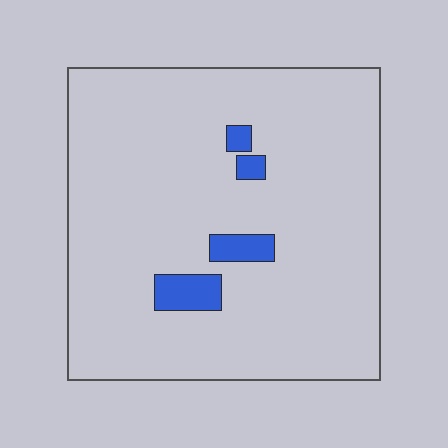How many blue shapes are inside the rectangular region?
4.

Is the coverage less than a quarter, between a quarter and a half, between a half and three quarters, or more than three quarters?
Less than a quarter.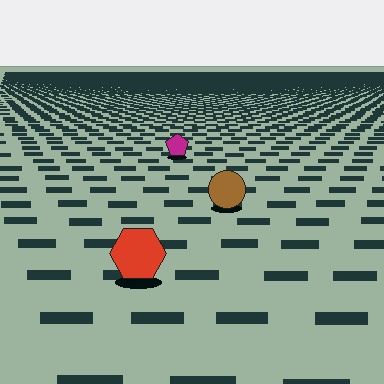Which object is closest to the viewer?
The red hexagon is closest. The texture marks near it are larger and more spread out.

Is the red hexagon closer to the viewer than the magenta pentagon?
Yes. The red hexagon is closer — you can tell from the texture gradient: the ground texture is coarser near it.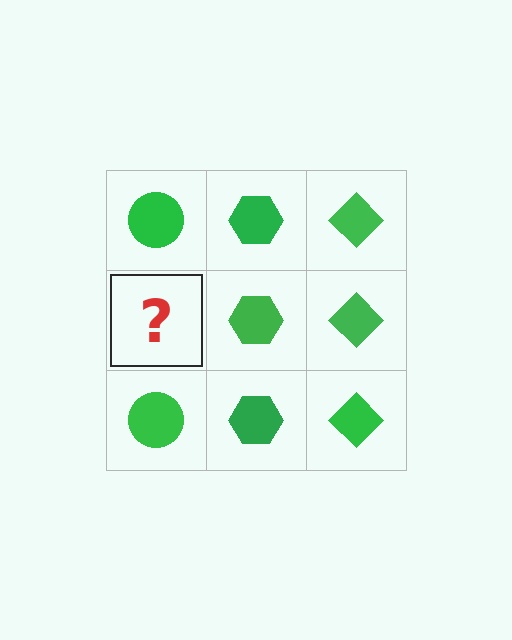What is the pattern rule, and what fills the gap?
The rule is that each column has a consistent shape. The gap should be filled with a green circle.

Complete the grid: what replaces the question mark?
The question mark should be replaced with a green circle.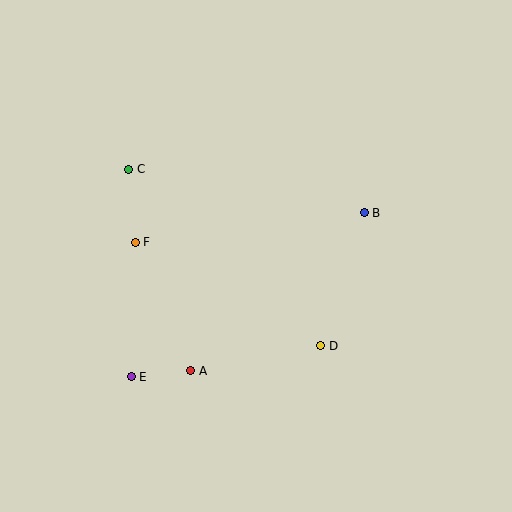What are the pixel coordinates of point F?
Point F is at (135, 242).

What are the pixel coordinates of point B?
Point B is at (364, 213).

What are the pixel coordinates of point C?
Point C is at (129, 169).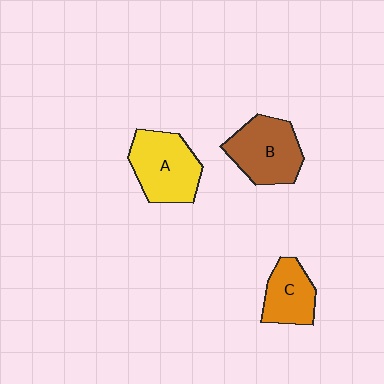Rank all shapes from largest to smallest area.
From largest to smallest: A (yellow), B (brown), C (orange).